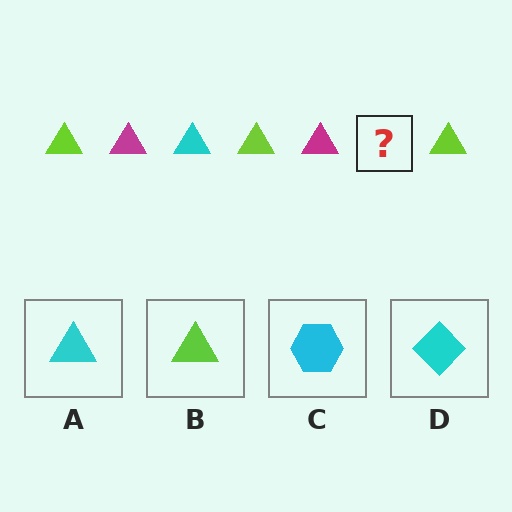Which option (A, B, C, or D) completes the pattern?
A.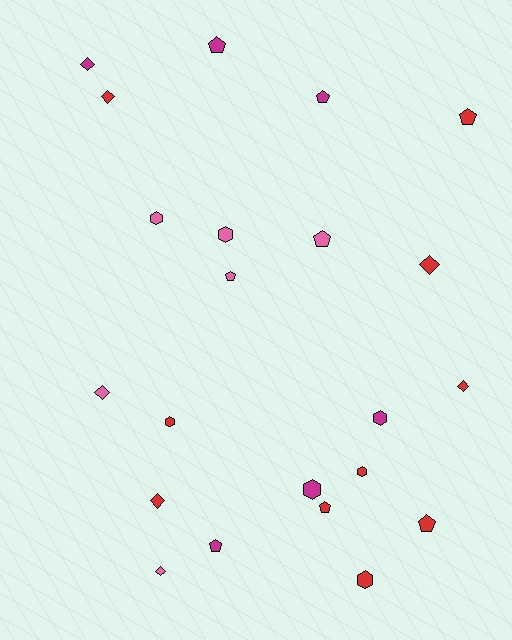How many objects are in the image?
There are 22 objects.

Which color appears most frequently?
Red, with 10 objects.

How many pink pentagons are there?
There are 2 pink pentagons.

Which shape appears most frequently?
Pentagon, with 8 objects.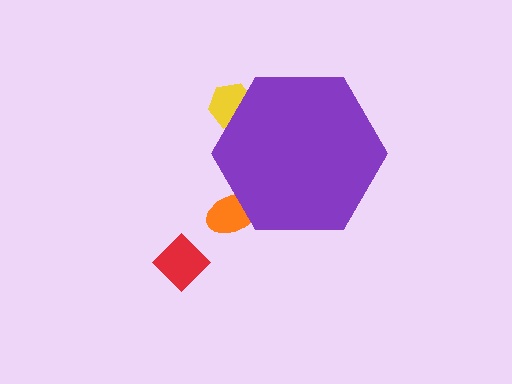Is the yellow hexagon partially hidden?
Yes, the yellow hexagon is partially hidden behind the purple hexagon.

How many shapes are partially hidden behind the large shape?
2 shapes are partially hidden.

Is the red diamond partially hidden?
No, the red diamond is fully visible.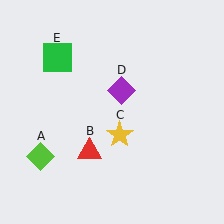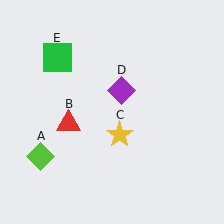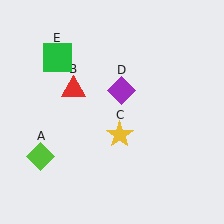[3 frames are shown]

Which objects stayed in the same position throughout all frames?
Lime diamond (object A) and yellow star (object C) and purple diamond (object D) and green square (object E) remained stationary.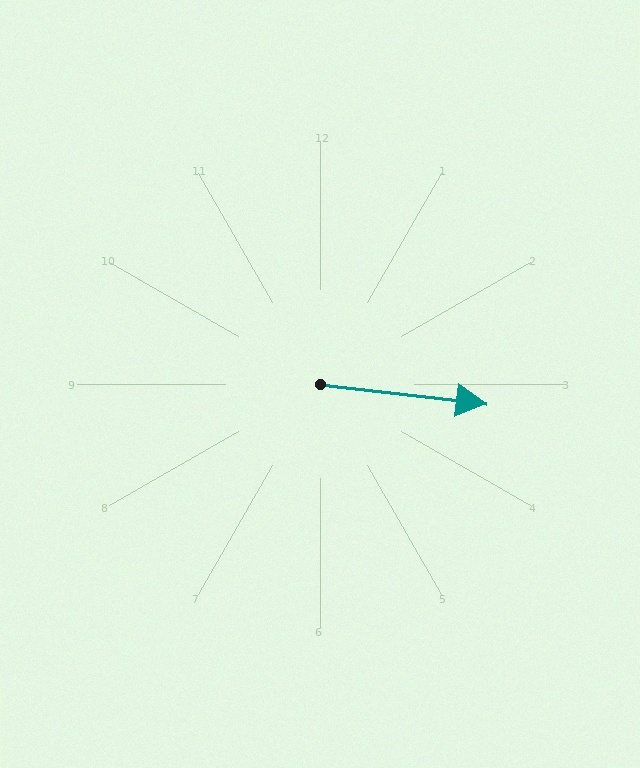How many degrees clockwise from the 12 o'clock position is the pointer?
Approximately 97 degrees.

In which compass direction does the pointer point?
East.